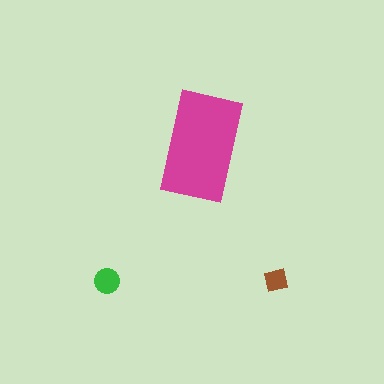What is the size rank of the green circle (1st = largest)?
2nd.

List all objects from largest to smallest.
The magenta rectangle, the green circle, the brown square.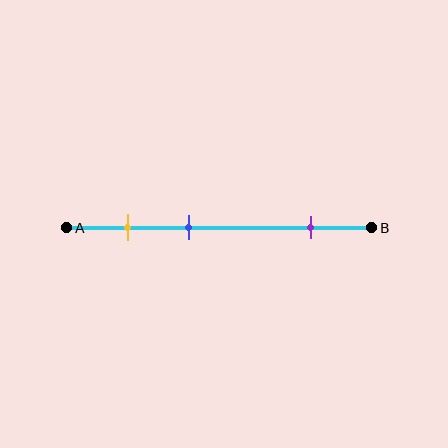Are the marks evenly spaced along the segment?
No, the marks are not evenly spaced.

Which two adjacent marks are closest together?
The yellow and blue marks are the closest adjacent pair.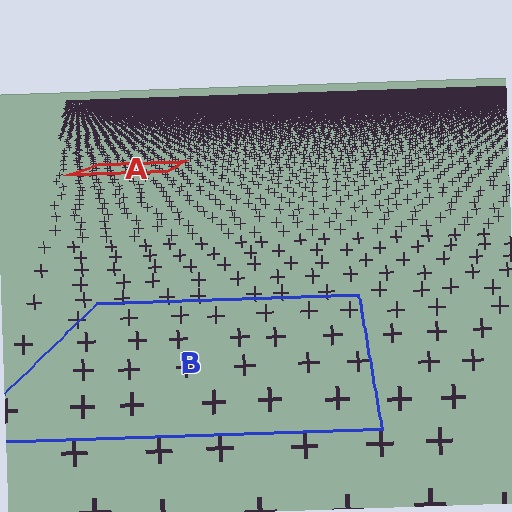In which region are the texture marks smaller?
The texture marks are smaller in region A, because it is farther away.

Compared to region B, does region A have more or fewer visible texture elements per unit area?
Region A has more texture elements per unit area — they are packed more densely because it is farther away.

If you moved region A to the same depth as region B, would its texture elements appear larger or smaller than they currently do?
They would appear larger. At a closer depth, the same texture elements are projected at a bigger on-screen size.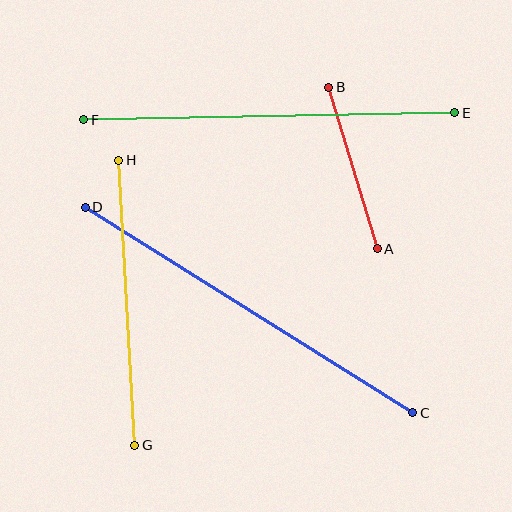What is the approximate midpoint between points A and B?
The midpoint is at approximately (353, 168) pixels.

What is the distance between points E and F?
The distance is approximately 371 pixels.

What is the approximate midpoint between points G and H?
The midpoint is at approximately (127, 303) pixels.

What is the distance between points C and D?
The distance is approximately 386 pixels.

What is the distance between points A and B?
The distance is approximately 169 pixels.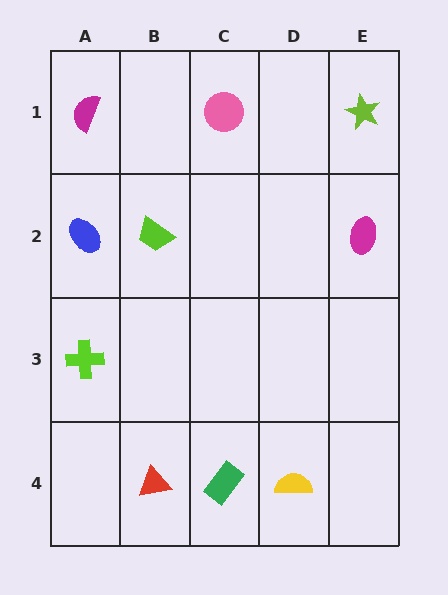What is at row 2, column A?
A blue ellipse.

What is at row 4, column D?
A yellow semicircle.